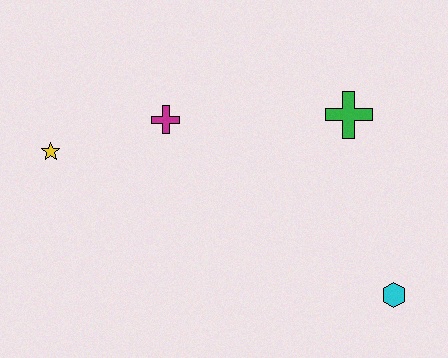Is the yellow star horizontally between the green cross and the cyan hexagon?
No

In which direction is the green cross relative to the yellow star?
The green cross is to the right of the yellow star.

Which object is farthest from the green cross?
The yellow star is farthest from the green cross.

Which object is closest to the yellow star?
The magenta cross is closest to the yellow star.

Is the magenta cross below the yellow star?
No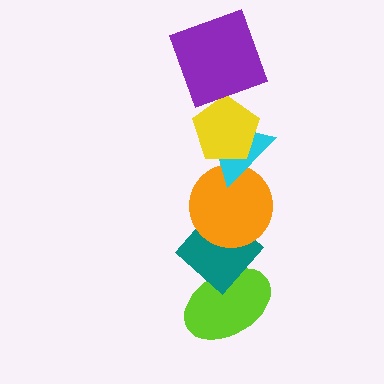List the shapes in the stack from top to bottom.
From top to bottom: the purple square, the yellow pentagon, the cyan triangle, the orange circle, the teal diamond, the lime ellipse.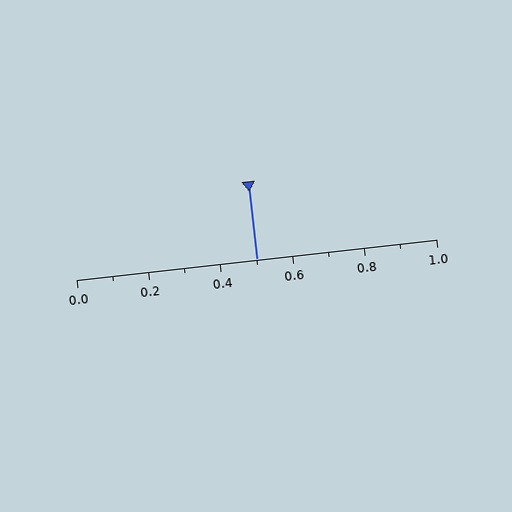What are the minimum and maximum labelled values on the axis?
The axis runs from 0.0 to 1.0.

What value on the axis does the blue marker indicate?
The marker indicates approximately 0.5.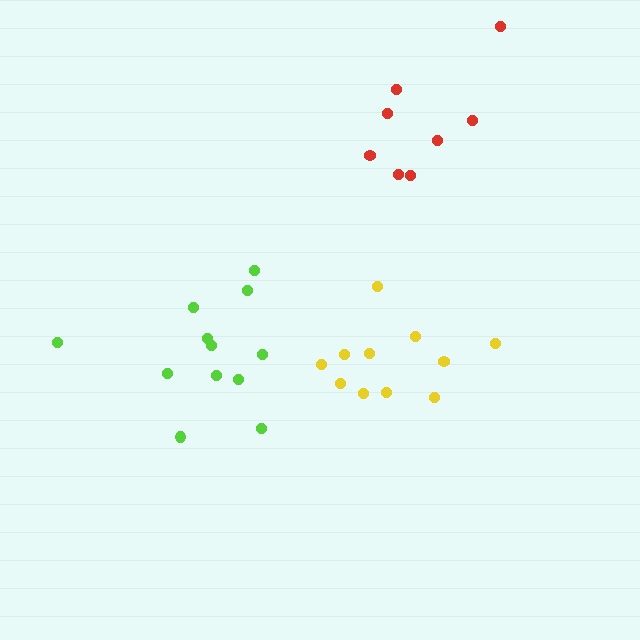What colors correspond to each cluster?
The clusters are colored: lime, yellow, red.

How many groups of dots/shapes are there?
There are 3 groups.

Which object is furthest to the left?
The lime cluster is leftmost.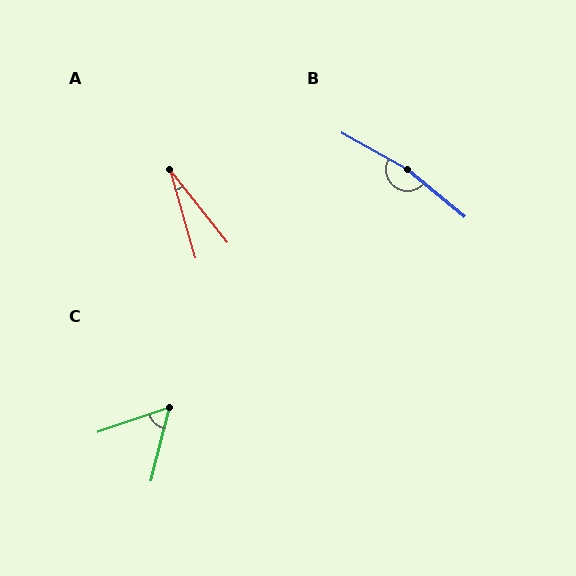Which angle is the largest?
B, at approximately 169 degrees.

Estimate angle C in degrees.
Approximately 57 degrees.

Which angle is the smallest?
A, at approximately 22 degrees.